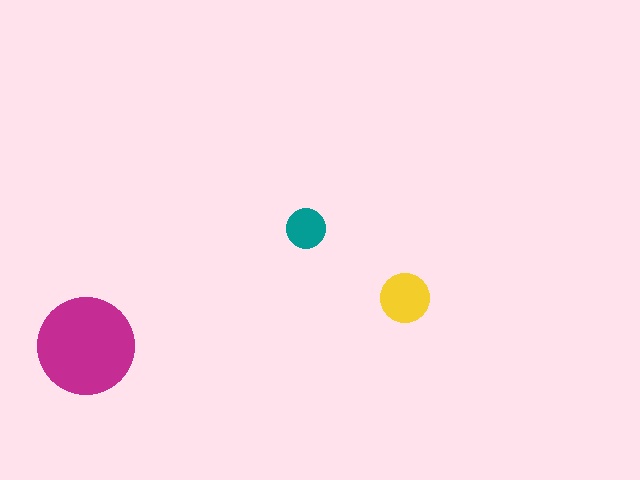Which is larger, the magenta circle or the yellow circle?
The magenta one.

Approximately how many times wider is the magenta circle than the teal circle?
About 2.5 times wider.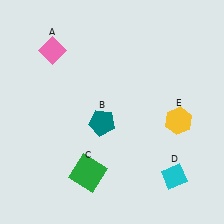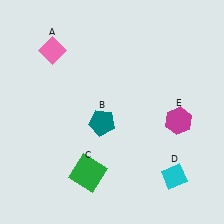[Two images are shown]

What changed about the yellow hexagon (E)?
In Image 1, E is yellow. In Image 2, it changed to magenta.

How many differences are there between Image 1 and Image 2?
There is 1 difference between the two images.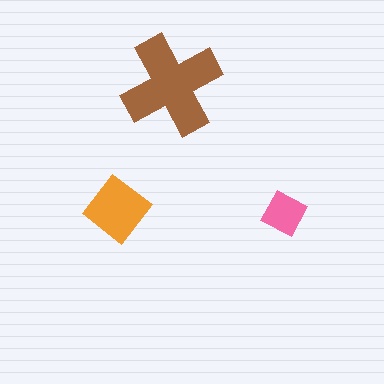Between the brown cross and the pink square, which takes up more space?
The brown cross.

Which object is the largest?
The brown cross.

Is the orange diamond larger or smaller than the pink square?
Larger.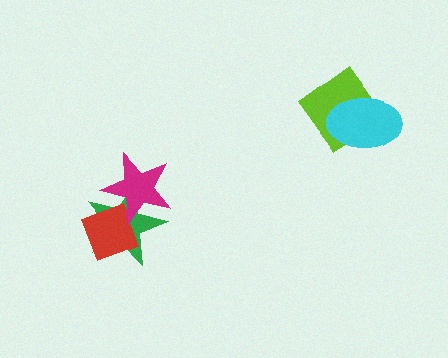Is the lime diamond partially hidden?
Yes, it is partially covered by another shape.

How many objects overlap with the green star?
2 objects overlap with the green star.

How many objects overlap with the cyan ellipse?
1 object overlaps with the cyan ellipse.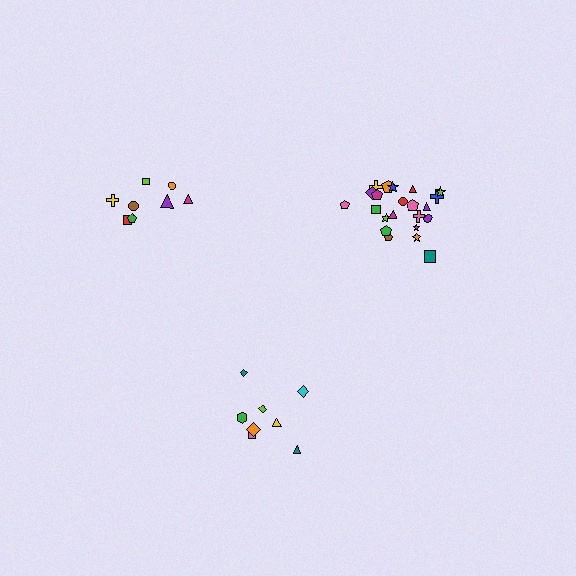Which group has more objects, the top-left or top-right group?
The top-right group.